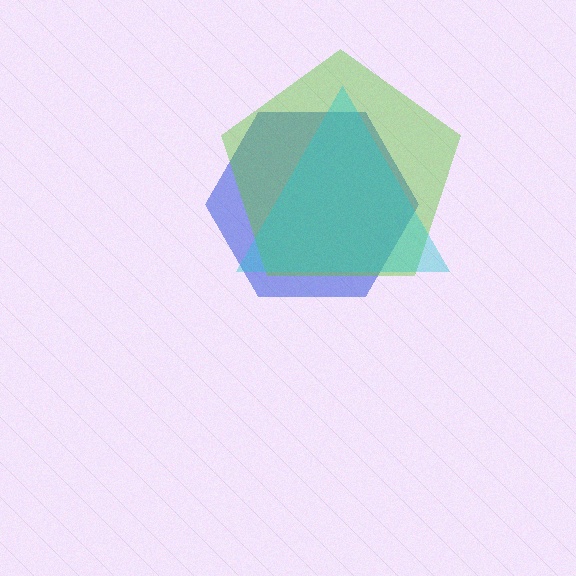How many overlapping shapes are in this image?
There are 3 overlapping shapes in the image.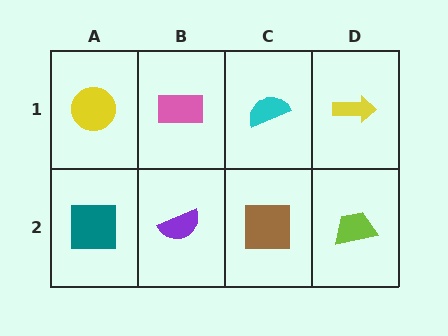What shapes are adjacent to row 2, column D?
A yellow arrow (row 1, column D), a brown square (row 2, column C).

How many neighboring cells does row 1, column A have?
2.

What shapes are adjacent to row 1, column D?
A lime trapezoid (row 2, column D), a cyan semicircle (row 1, column C).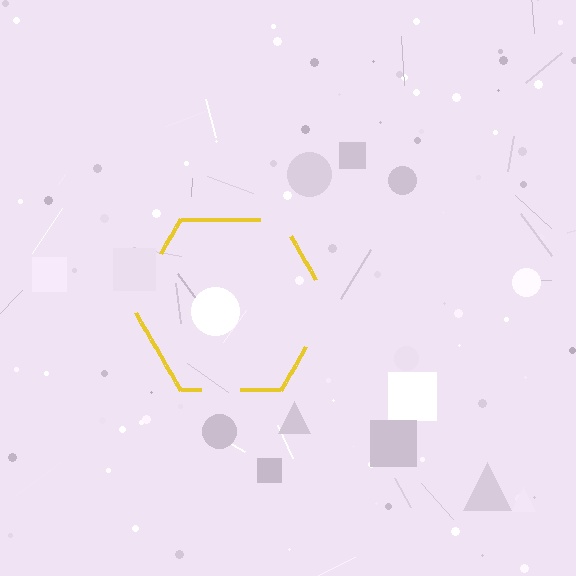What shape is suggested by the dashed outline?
The dashed outline suggests a hexagon.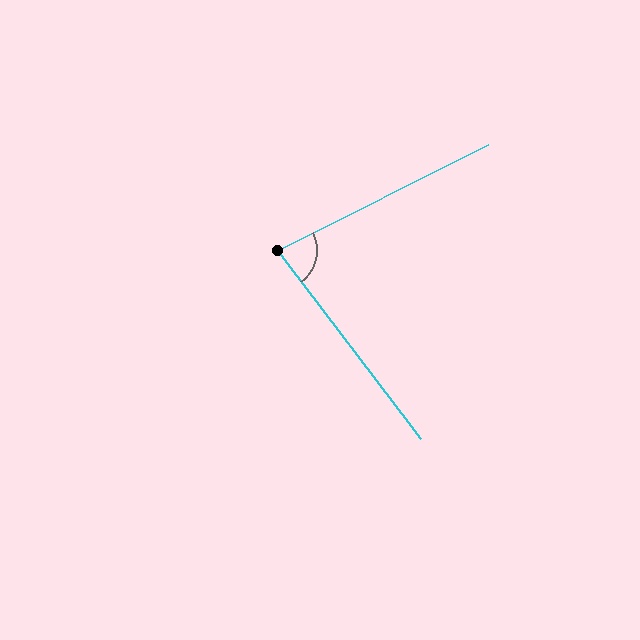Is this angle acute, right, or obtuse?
It is acute.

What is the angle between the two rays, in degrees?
Approximately 79 degrees.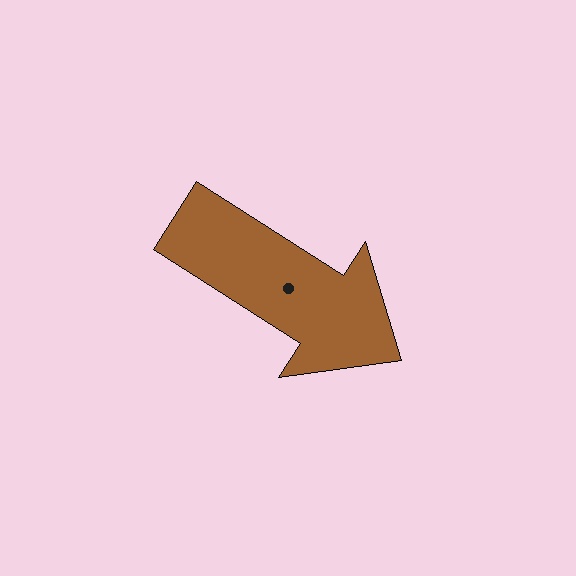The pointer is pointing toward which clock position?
Roughly 4 o'clock.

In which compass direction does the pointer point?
Southeast.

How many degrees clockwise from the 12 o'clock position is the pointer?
Approximately 123 degrees.